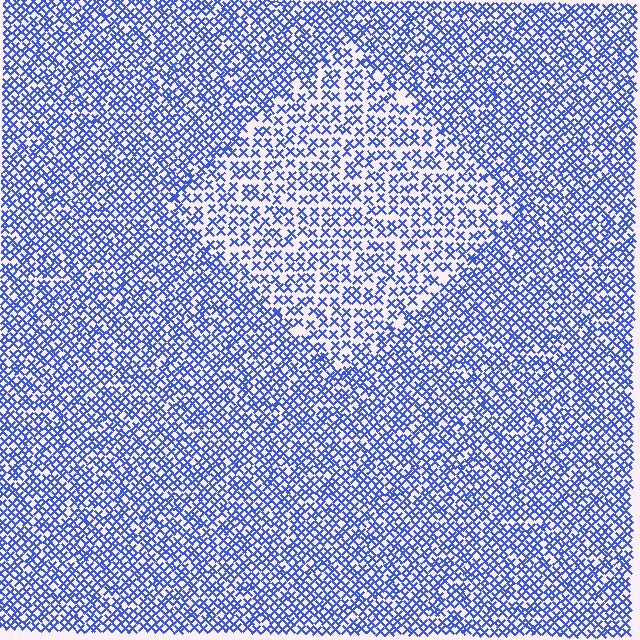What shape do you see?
I see a diamond.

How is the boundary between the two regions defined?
The boundary is defined by a change in element density (approximately 1.7x ratio). All elements are the same color, size, and shape.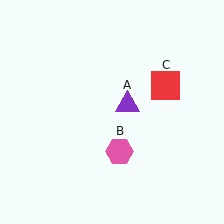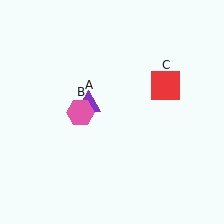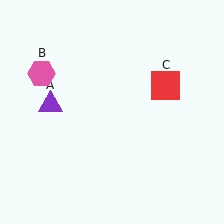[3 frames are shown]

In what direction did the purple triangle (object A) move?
The purple triangle (object A) moved left.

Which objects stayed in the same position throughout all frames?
Red square (object C) remained stationary.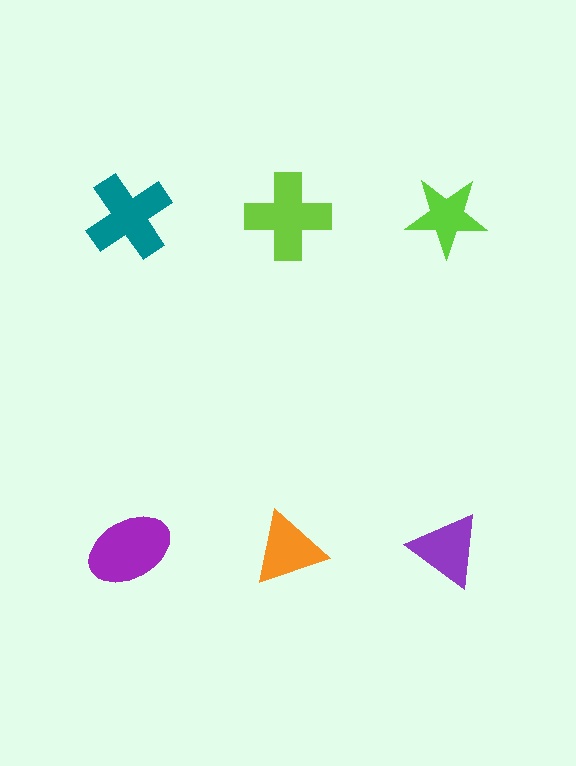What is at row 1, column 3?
A lime star.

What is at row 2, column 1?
A purple ellipse.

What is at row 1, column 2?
A lime cross.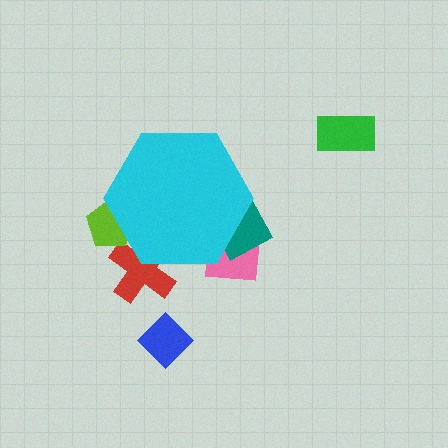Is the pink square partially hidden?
Yes, the pink square is partially hidden behind the cyan hexagon.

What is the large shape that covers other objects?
A cyan hexagon.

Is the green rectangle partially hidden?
No, the green rectangle is fully visible.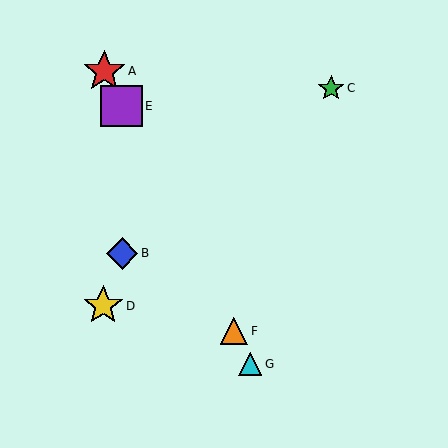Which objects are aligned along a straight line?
Objects A, E, F, G are aligned along a straight line.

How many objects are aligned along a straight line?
4 objects (A, E, F, G) are aligned along a straight line.